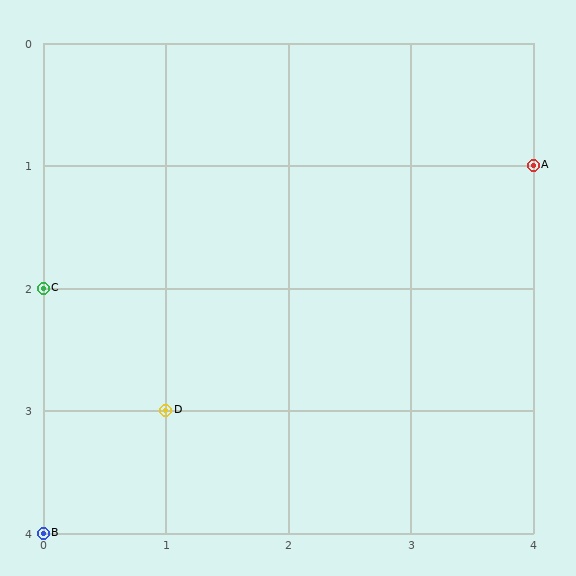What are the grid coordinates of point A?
Point A is at grid coordinates (4, 1).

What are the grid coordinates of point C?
Point C is at grid coordinates (0, 2).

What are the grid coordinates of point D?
Point D is at grid coordinates (1, 3).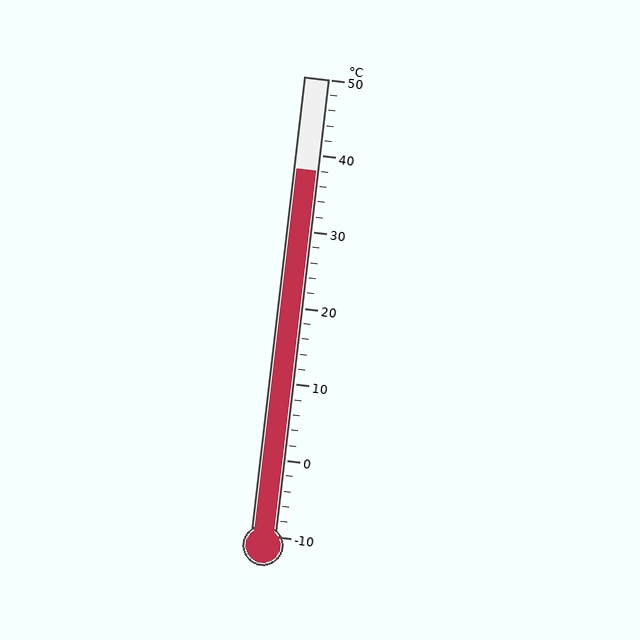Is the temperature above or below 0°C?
The temperature is above 0°C.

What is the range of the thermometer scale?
The thermometer scale ranges from -10°C to 50°C.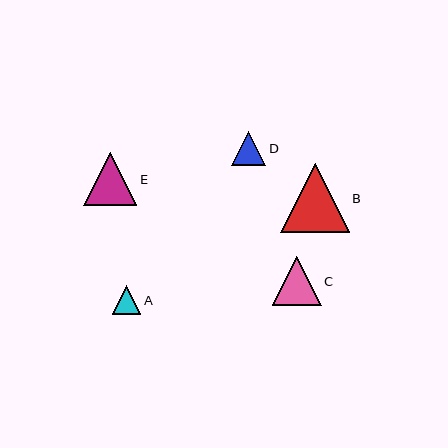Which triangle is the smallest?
Triangle A is the smallest with a size of approximately 28 pixels.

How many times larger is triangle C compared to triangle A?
Triangle C is approximately 1.7 times the size of triangle A.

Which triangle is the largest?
Triangle B is the largest with a size of approximately 69 pixels.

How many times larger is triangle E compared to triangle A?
Triangle E is approximately 1.9 times the size of triangle A.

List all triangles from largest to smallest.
From largest to smallest: B, E, C, D, A.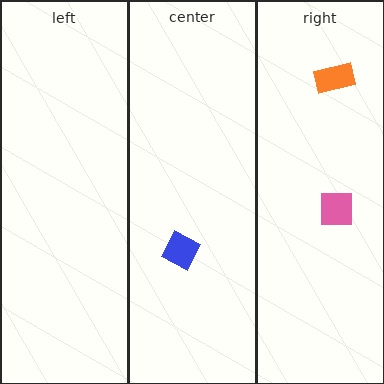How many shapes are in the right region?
2.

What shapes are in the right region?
The pink square, the orange rectangle.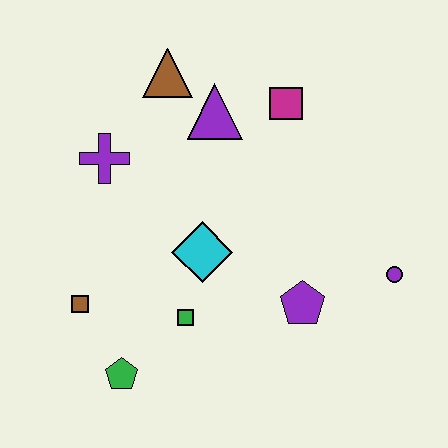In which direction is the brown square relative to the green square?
The brown square is to the left of the green square.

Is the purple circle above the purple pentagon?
Yes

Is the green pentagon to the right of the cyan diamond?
No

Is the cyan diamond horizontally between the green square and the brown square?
No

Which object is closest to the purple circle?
The purple pentagon is closest to the purple circle.